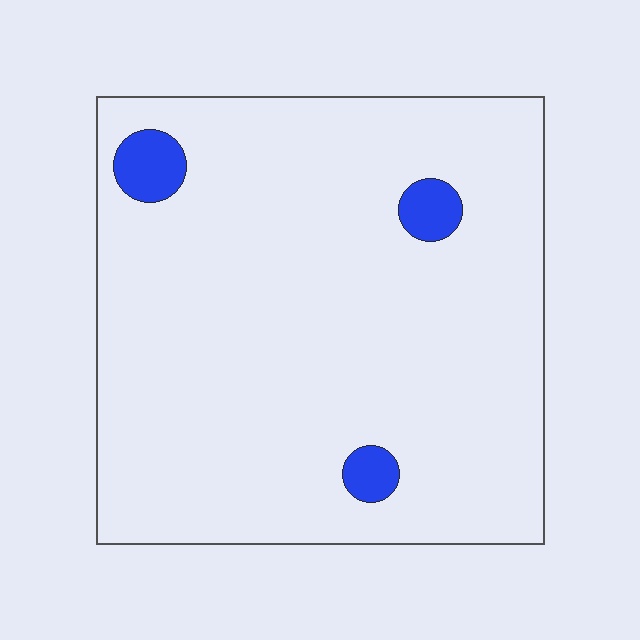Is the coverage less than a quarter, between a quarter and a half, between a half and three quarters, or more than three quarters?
Less than a quarter.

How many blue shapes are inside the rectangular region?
3.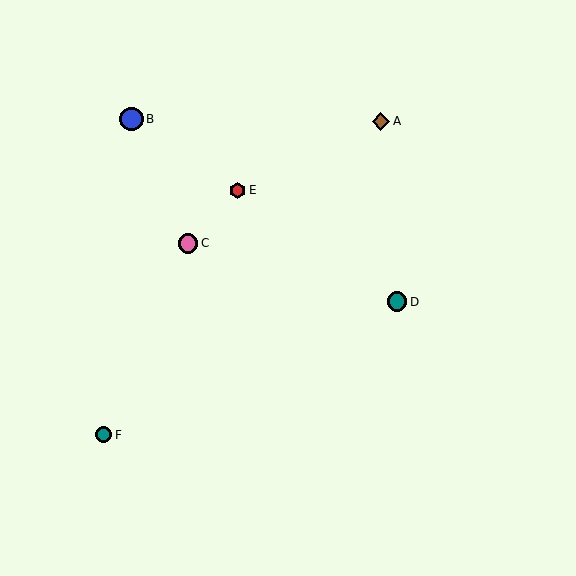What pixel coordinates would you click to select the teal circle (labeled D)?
Click at (397, 302) to select the teal circle D.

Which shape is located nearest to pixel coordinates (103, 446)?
The teal circle (labeled F) at (103, 435) is nearest to that location.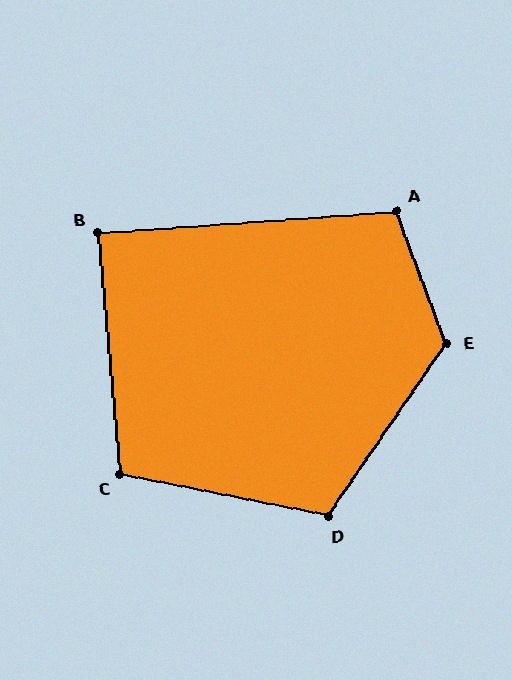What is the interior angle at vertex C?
Approximately 107 degrees (obtuse).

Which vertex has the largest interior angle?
E, at approximately 125 degrees.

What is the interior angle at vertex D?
Approximately 113 degrees (obtuse).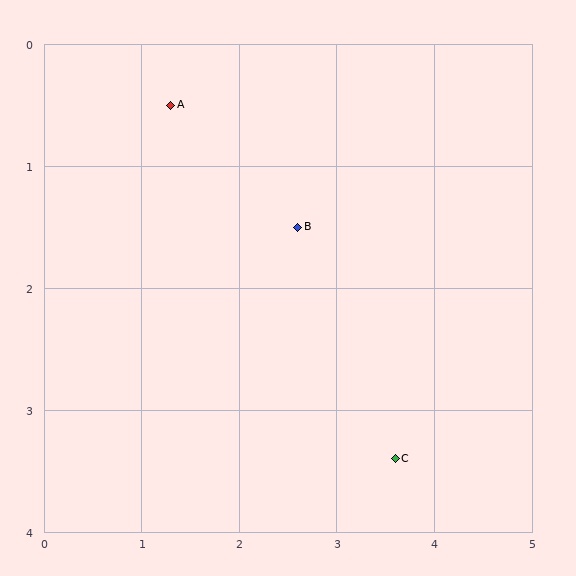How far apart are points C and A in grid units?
Points C and A are about 3.7 grid units apart.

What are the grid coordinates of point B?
Point B is at approximately (2.6, 1.5).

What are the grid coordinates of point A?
Point A is at approximately (1.3, 0.5).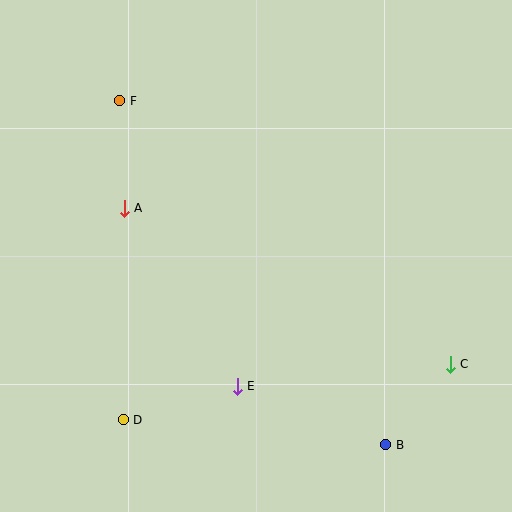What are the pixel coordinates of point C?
Point C is at (450, 364).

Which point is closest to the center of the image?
Point E at (237, 386) is closest to the center.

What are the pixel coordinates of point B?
Point B is at (386, 445).